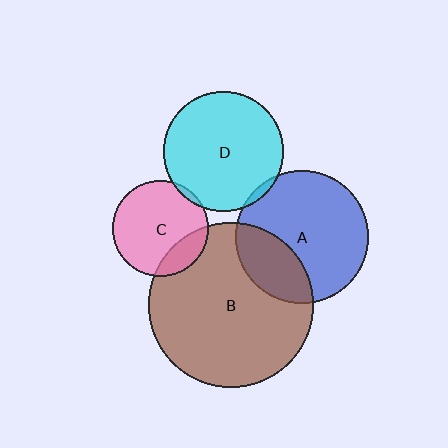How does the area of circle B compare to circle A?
Approximately 1.5 times.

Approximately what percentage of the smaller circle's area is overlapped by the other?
Approximately 20%.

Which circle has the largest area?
Circle B (brown).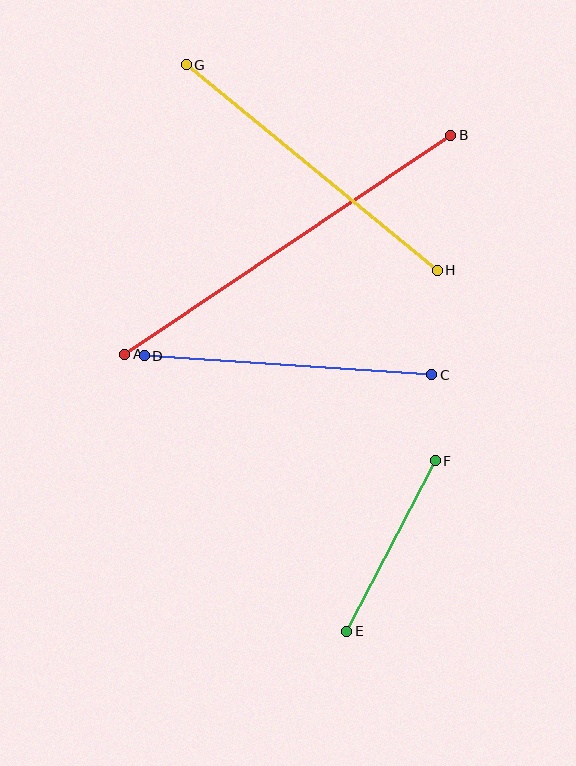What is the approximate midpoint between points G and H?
The midpoint is at approximately (312, 167) pixels.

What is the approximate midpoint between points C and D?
The midpoint is at approximately (288, 365) pixels.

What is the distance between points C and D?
The distance is approximately 288 pixels.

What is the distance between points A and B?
The distance is approximately 393 pixels.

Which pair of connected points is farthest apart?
Points A and B are farthest apart.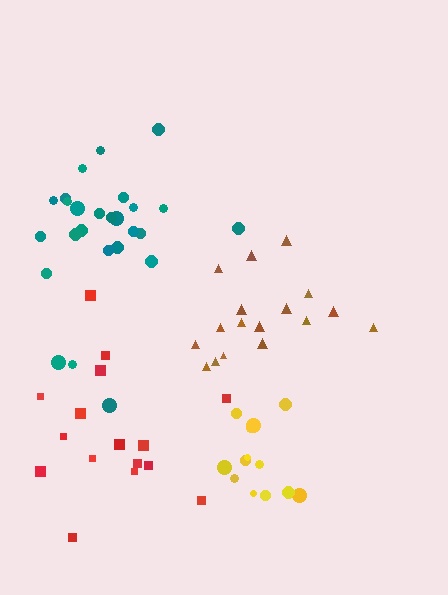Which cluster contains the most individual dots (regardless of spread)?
Teal (26).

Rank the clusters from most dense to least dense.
yellow, teal, brown, red.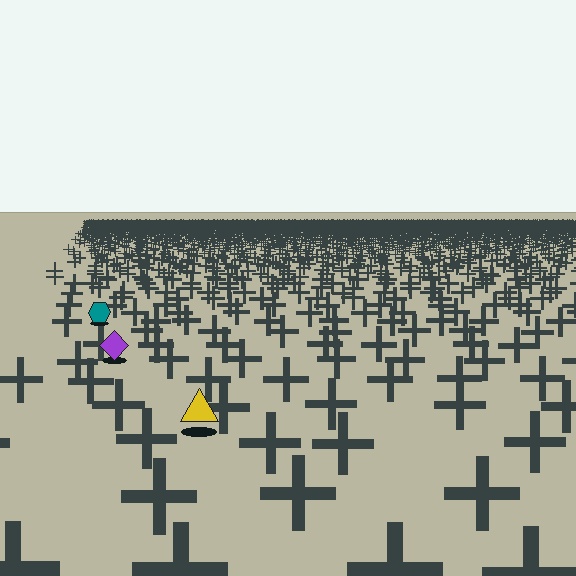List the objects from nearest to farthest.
From nearest to farthest: the yellow triangle, the purple diamond, the teal hexagon.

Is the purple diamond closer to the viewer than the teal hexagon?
Yes. The purple diamond is closer — you can tell from the texture gradient: the ground texture is coarser near it.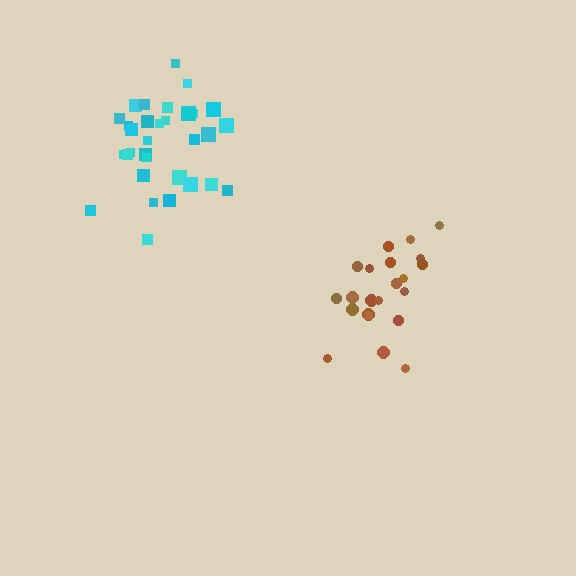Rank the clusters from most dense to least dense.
cyan, brown.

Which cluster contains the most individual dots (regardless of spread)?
Cyan (32).